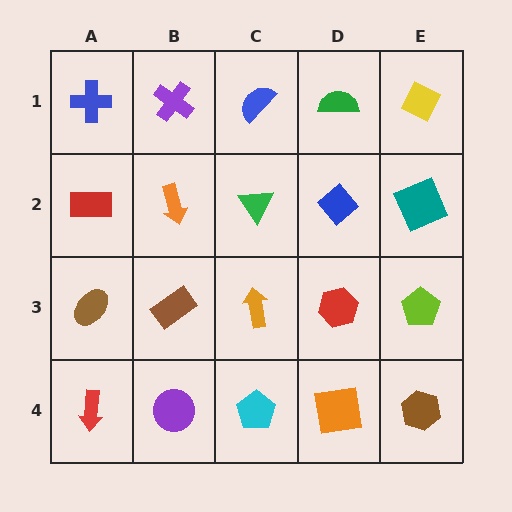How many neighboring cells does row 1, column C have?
3.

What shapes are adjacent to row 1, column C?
A green triangle (row 2, column C), a purple cross (row 1, column B), a green semicircle (row 1, column D).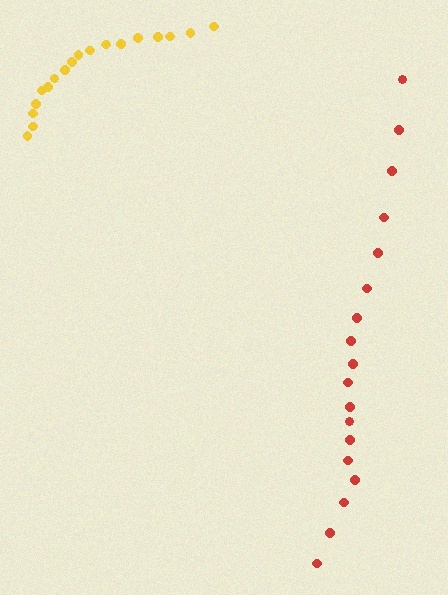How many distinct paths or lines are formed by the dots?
There are 2 distinct paths.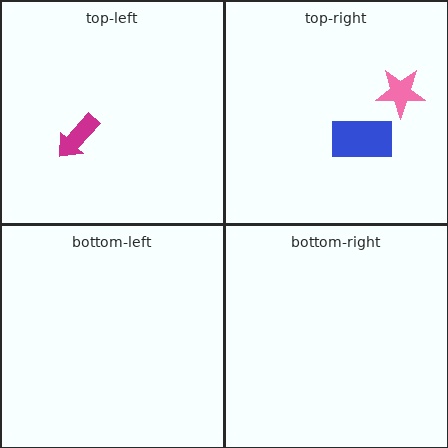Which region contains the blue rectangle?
The top-right region.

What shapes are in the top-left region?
The magenta arrow.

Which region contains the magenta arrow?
The top-left region.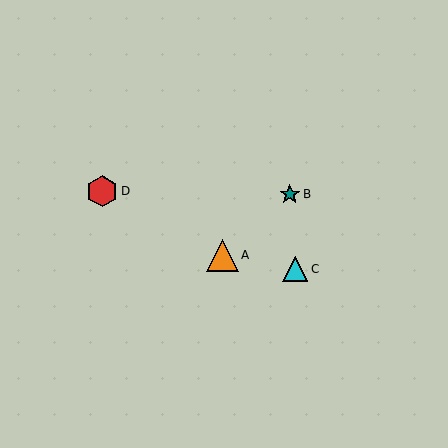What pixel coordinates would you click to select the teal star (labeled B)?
Click at (290, 194) to select the teal star B.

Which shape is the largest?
The orange triangle (labeled A) is the largest.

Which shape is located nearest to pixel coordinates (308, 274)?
The cyan triangle (labeled C) at (295, 269) is nearest to that location.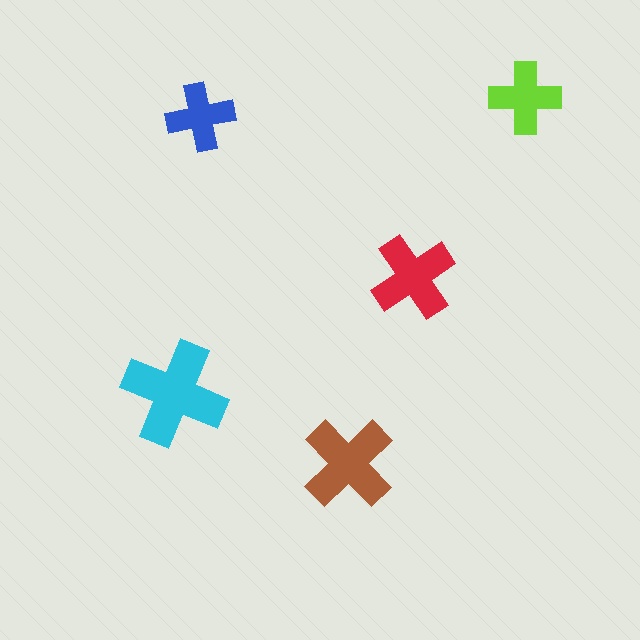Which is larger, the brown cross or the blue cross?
The brown one.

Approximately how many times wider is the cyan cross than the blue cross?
About 1.5 times wider.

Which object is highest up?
The lime cross is topmost.